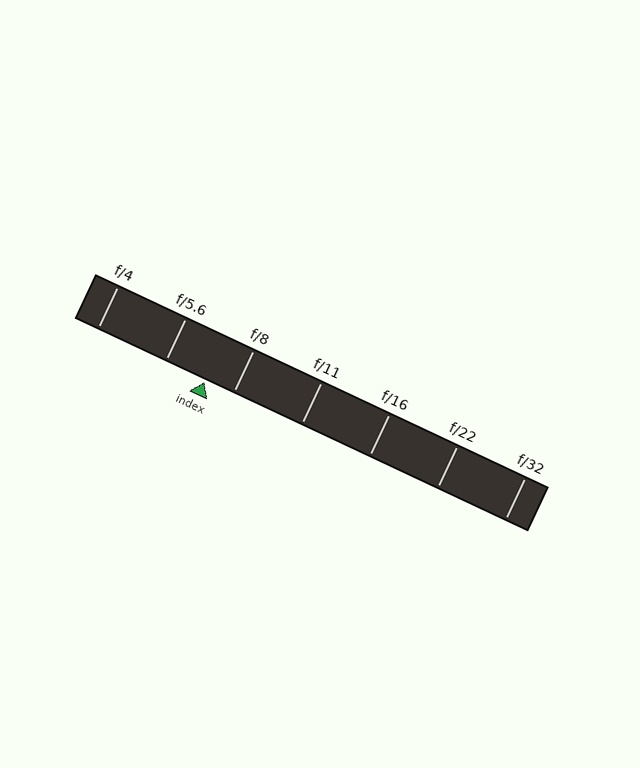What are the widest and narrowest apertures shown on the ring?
The widest aperture shown is f/4 and the narrowest is f/32.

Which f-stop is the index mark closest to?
The index mark is closest to f/8.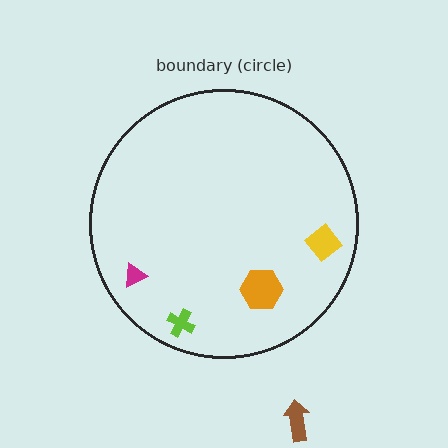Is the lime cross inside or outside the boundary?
Inside.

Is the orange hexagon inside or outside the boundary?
Inside.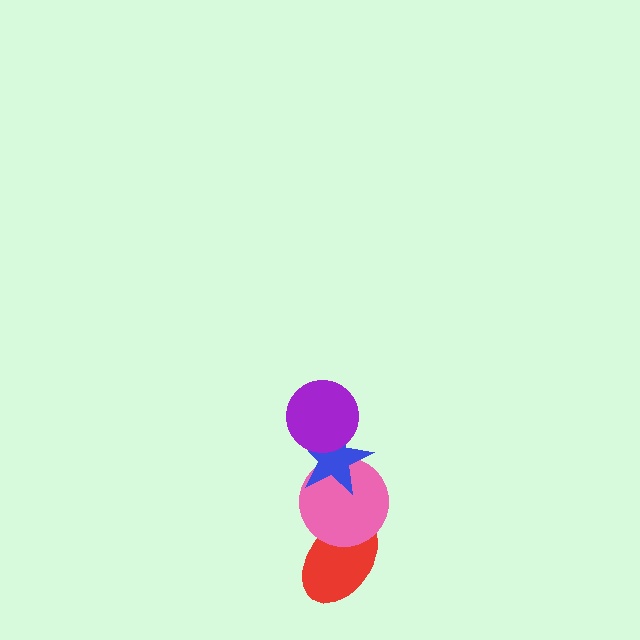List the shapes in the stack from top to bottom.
From top to bottom: the purple circle, the blue star, the pink circle, the red ellipse.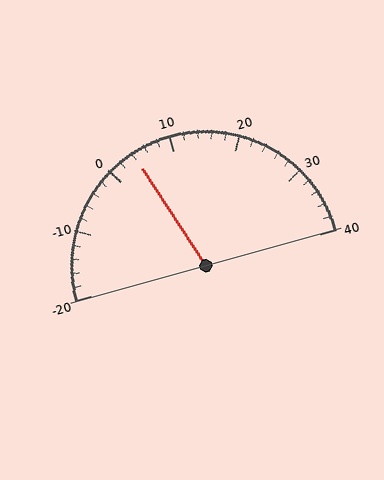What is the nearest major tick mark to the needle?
The nearest major tick mark is 0.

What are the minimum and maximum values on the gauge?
The gauge ranges from -20 to 40.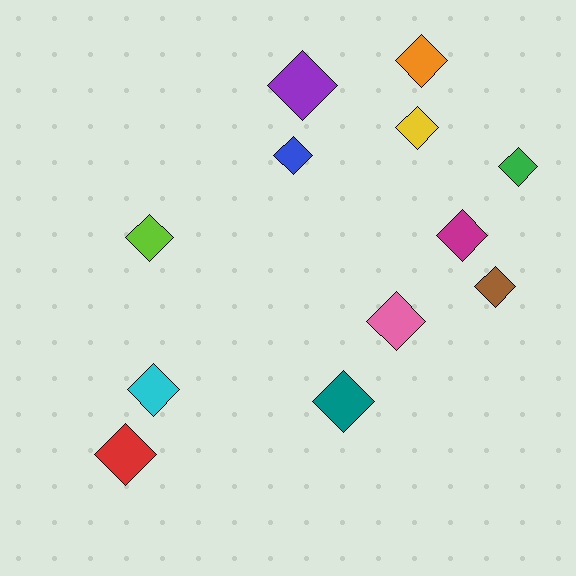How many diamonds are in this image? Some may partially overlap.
There are 12 diamonds.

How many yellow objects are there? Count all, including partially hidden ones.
There is 1 yellow object.